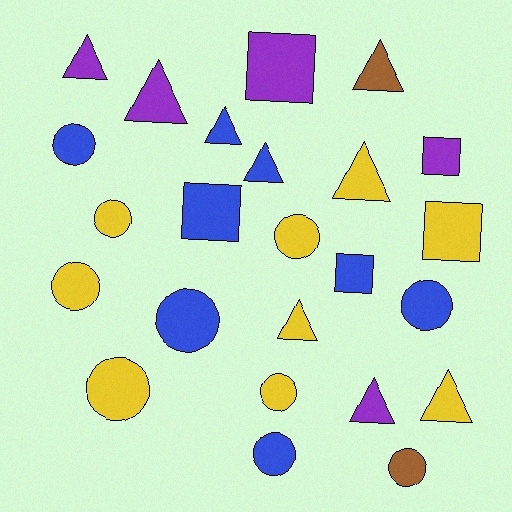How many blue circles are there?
There are 4 blue circles.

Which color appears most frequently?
Yellow, with 9 objects.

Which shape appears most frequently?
Circle, with 10 objects.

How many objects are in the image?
There are 24 objects.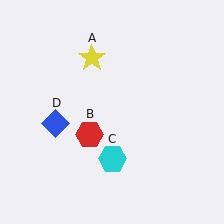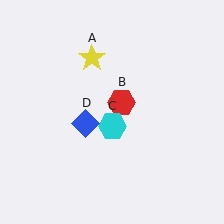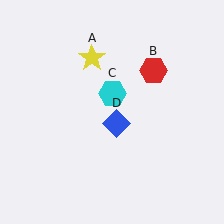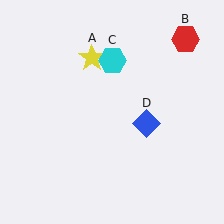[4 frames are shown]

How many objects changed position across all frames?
3 objects changed position: red hexagon (object B), cyan hexagon (object C), blue diamond (object D).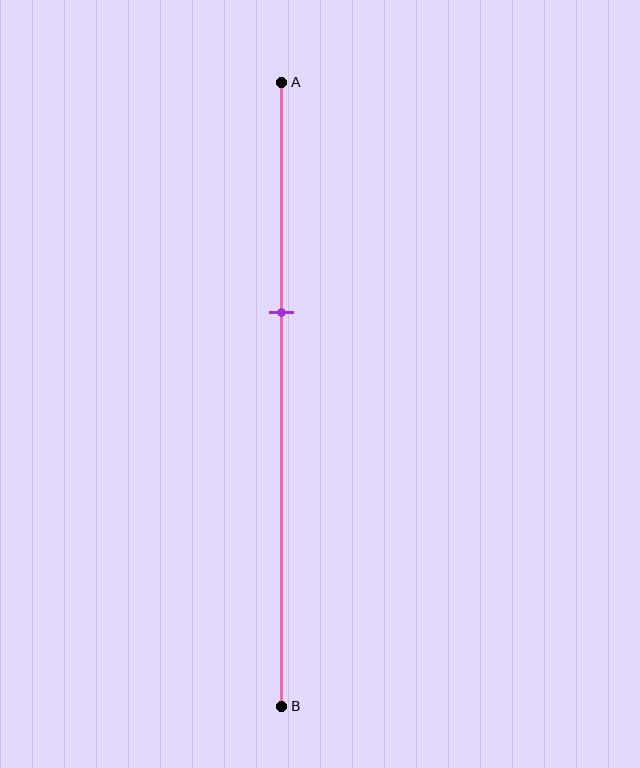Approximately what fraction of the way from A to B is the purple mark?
The purple mark is approximately 35% of the way from A to B.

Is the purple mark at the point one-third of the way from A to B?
No, the mark is at about 35% from A, not at the 33% one-third point.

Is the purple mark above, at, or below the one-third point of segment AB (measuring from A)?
The purple mark is below the one-third point of segment AB.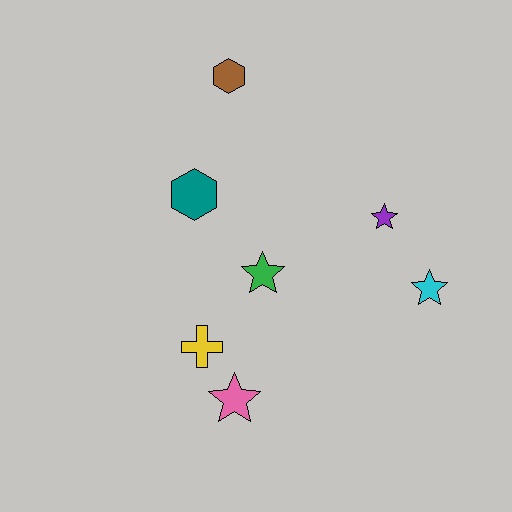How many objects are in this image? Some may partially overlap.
There are 7 objects.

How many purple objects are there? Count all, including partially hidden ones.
There is 1 purple object.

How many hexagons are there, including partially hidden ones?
There are 2 hexagons.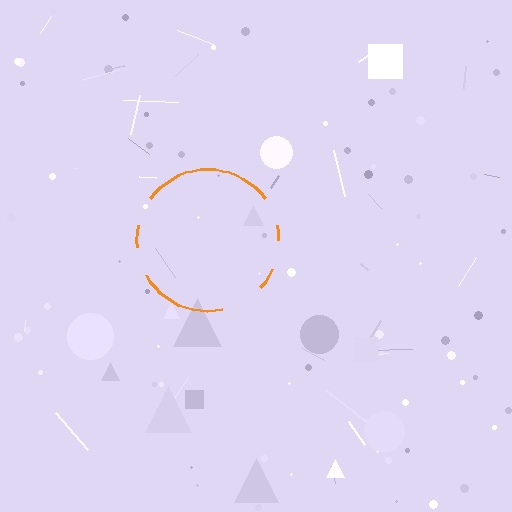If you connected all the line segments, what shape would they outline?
They would outline a circle.